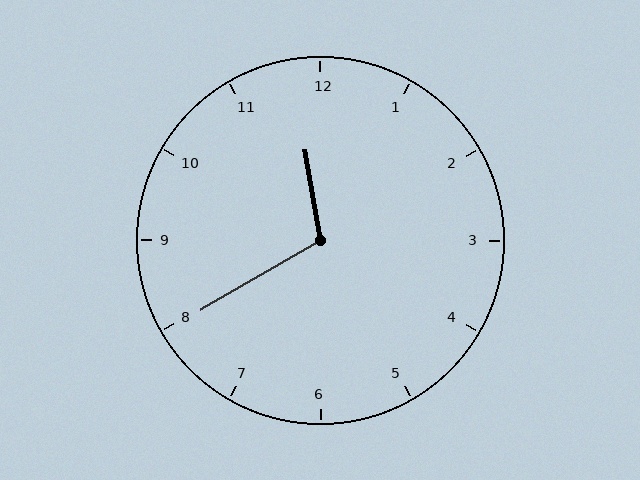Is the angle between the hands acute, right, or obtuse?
It is obtuse.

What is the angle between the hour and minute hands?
Approximately 110 degrees.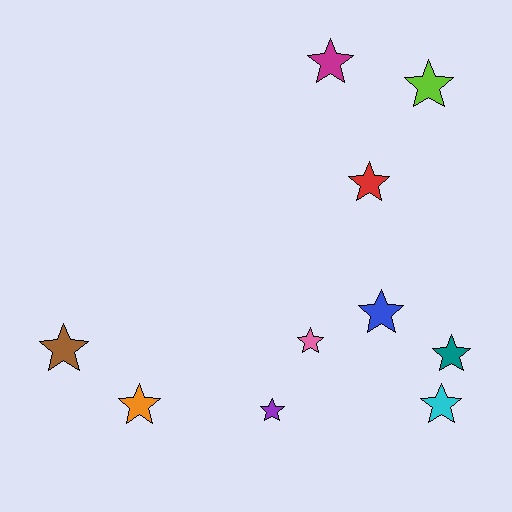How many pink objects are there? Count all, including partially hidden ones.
There is 1 pink object.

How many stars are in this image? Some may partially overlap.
There are 10 stars.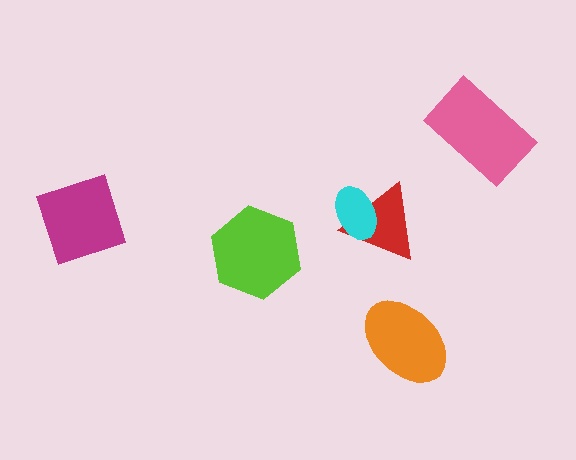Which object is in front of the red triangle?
The cyan ellipse is in front of the red triangle.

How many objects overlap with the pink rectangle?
0 objects overlap with the pink rectangle.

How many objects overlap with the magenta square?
0 objects overlap with the magenta square.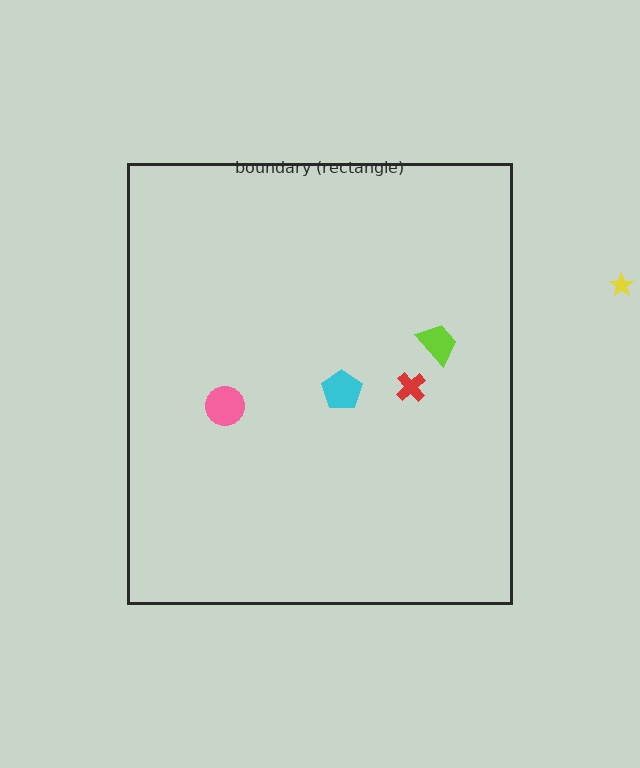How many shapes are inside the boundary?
4 inside, 1 outside.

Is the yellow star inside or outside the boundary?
Outside.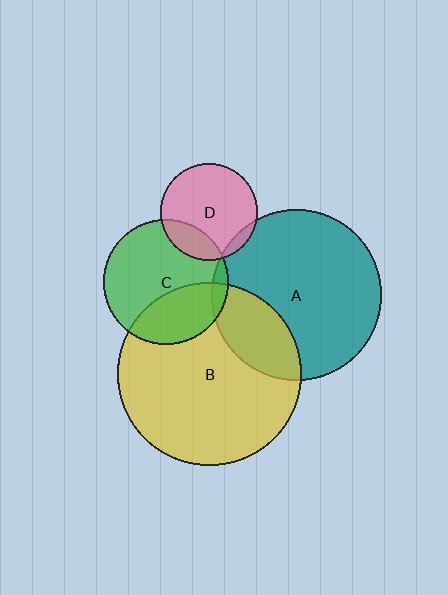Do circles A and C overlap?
Yes.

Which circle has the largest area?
Circle B (yellow).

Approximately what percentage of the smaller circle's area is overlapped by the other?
Approximately 5%.